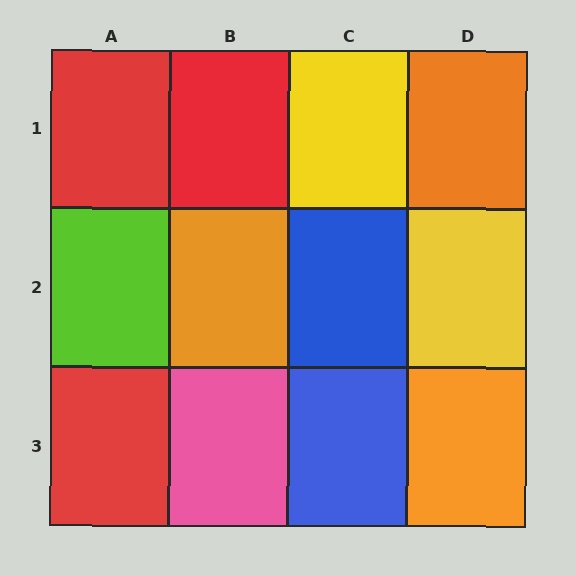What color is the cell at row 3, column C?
Blue.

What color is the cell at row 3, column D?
Orange.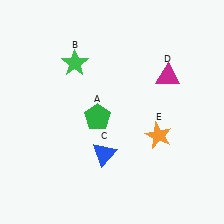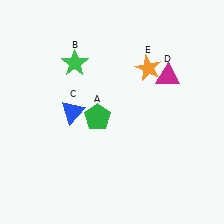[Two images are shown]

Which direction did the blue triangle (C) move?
The blue triangle (C) moved up.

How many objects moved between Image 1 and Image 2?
2 objects moved between the two images.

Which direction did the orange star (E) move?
The orange star (E) moved up.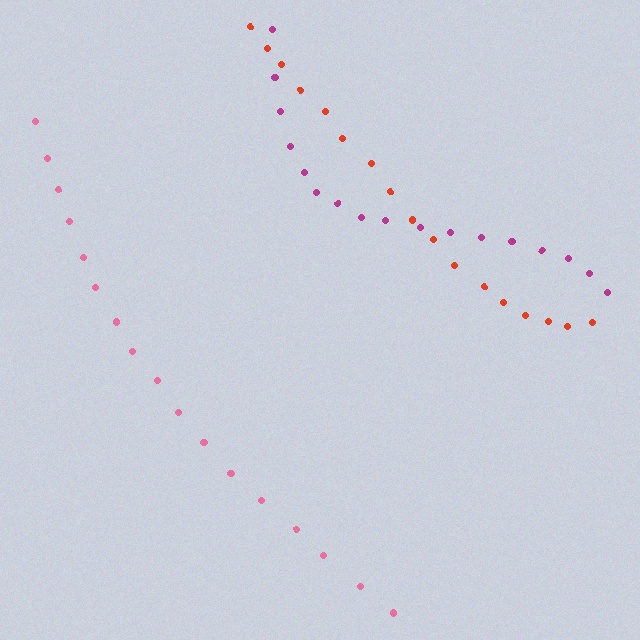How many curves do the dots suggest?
There are 3 distinct paths.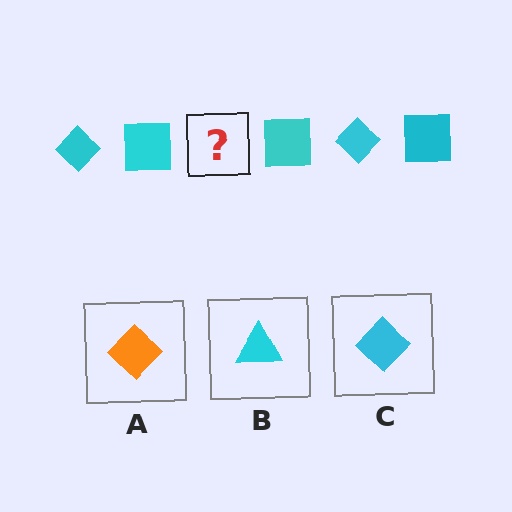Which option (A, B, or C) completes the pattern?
C.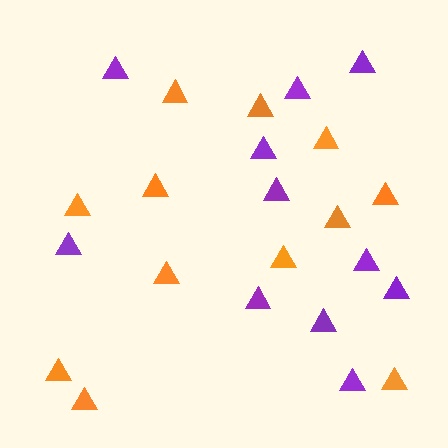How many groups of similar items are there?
There are 2 groups: one group of orange triangles (12) and one group of purple triangles (11).